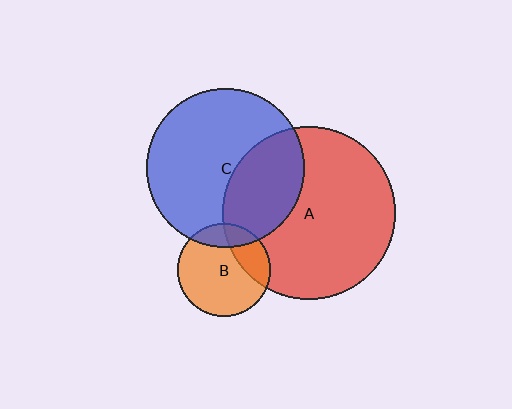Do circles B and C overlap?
Yes.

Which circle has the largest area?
Circle A (red).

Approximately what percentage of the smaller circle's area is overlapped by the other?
Approximately 15%.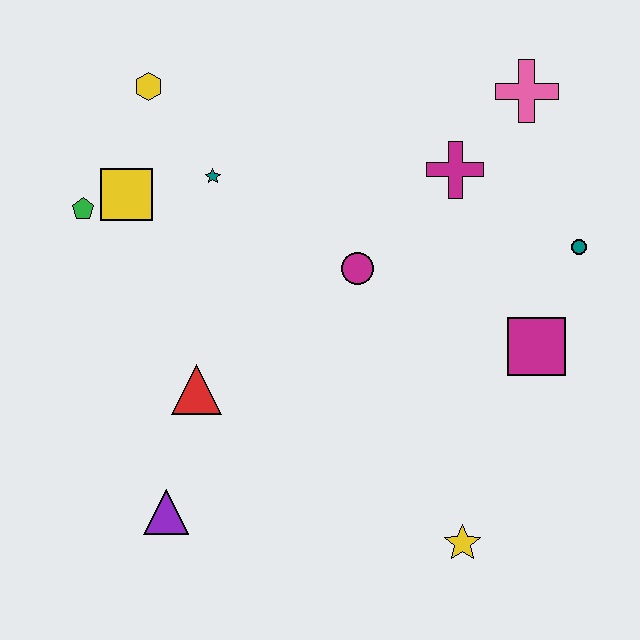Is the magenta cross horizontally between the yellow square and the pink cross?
Yes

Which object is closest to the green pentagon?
The yellow square is closest to the green pentagon.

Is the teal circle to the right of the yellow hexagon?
Yes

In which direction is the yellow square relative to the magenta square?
The yellow square is to the left of the magenta square.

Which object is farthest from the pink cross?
The purple triangle is farthest from the pink cross.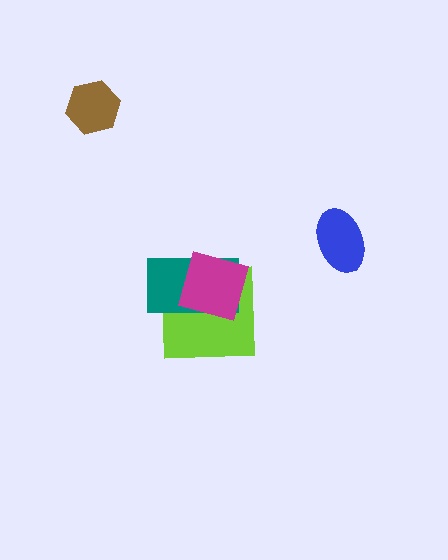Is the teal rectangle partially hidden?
Yes, it is partially covered by another shape.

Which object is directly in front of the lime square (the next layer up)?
The teal rectangle is directly in front of the lime square.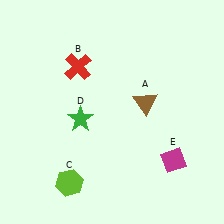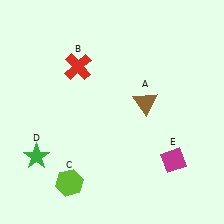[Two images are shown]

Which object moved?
The green star (D) moved left.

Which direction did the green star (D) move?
The green star (D) moved left.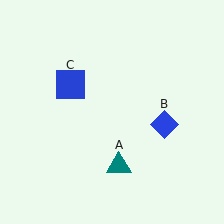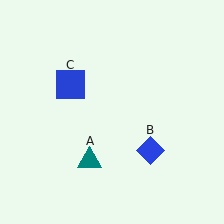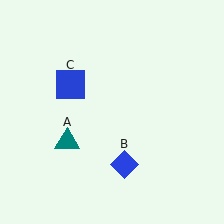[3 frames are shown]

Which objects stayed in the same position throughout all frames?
Blue square (object C) remained stationary.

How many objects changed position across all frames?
2 objects changed position: teal triangle (object A), blue diamond (object B).